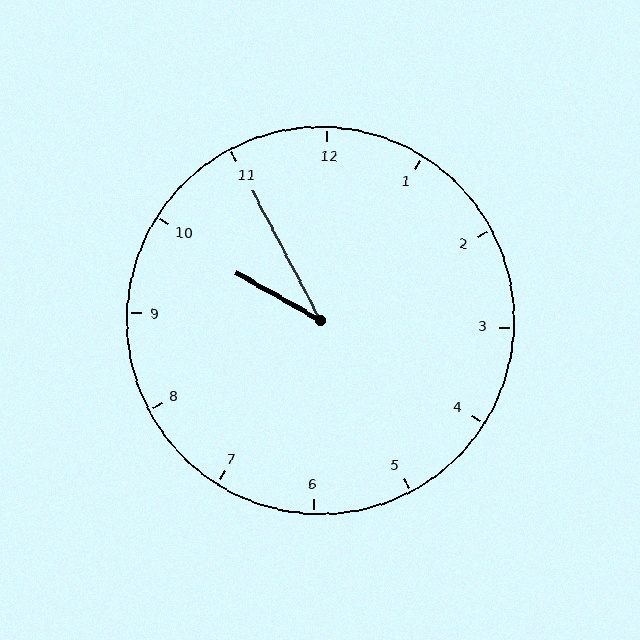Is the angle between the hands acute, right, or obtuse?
It is acute.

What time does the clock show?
9:55.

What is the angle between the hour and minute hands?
Approximately 32 degrees.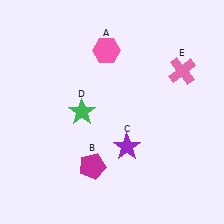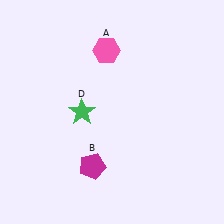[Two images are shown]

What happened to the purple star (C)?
The purple star (C) was removed in Image 2. It was in the bottom-right area of Image 1.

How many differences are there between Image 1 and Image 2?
There are 2 differences between the two images.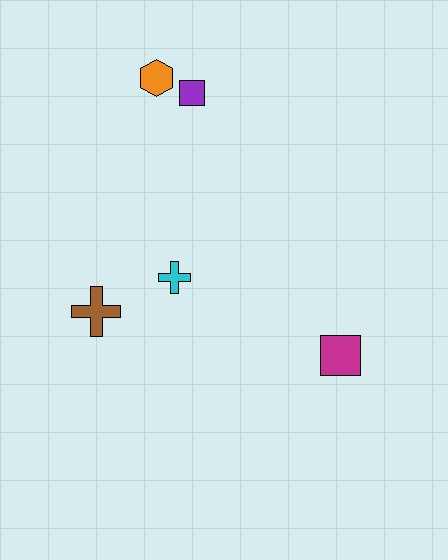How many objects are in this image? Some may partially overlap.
There are 5 objects.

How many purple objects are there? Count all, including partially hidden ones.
There is 1 purple object.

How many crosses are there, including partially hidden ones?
There are 2 crosses.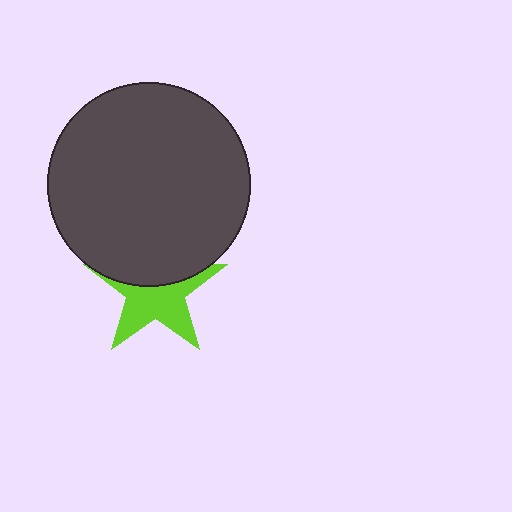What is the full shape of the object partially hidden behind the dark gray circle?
The partially hidden object is a lime star.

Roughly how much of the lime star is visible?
About half of it is visible (roughly 56%).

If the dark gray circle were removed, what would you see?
You would see the complete lime star.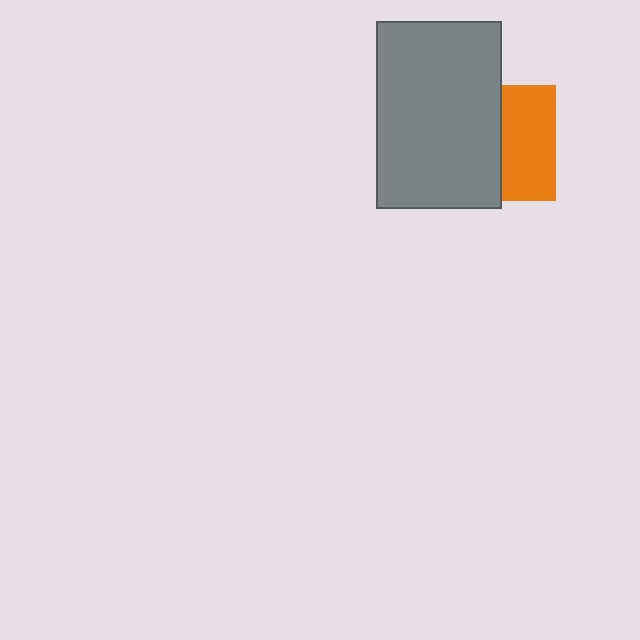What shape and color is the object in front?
The object in front is a gray rectangle.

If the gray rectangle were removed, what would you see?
You would see the complete orange square.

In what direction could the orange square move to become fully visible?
The orange square could move right. That would shift it out from behind the gray rectangle entirely.